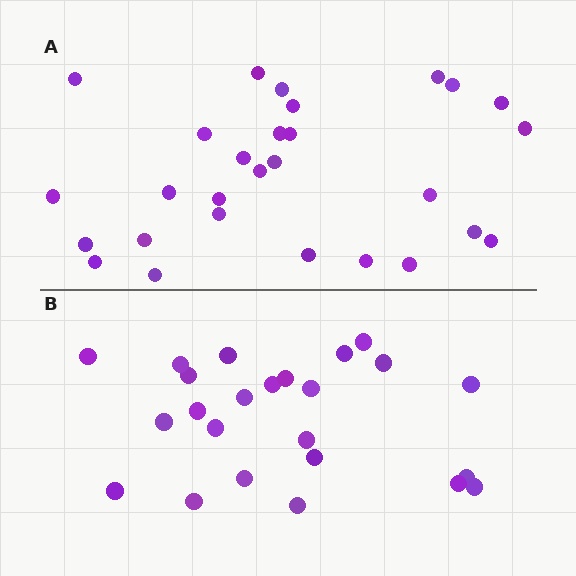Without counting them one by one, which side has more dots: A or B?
Region A (the top region) has more dots.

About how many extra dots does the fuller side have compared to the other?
Region A has about 4 more dots than region B.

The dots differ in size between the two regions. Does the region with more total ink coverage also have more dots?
No. Region B has more total ink coverage because its dots are larger, but region A actually contains more individual dots. Total area can be misleading — the number of items is what matters here.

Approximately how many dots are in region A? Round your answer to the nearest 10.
About 30 dots. (The exact count is 28, which rounds to 30.)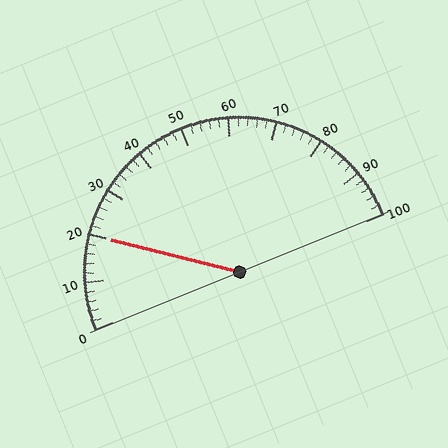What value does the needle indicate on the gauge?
The needle indicates approximately 20.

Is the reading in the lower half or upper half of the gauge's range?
The reading is in the lower half of the range (0 to 100).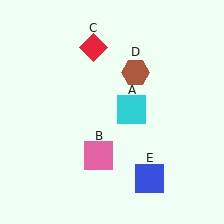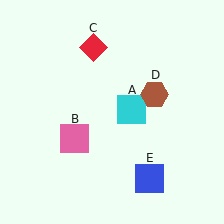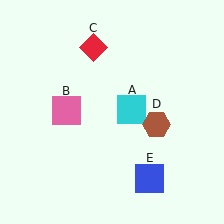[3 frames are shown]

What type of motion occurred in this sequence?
The pink square (object B), brown hexagon (object D) rotated clockwise around the center of the scene.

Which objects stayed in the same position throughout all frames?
Cyan square (object A) and red diamond (object C) and blue square (object E) remained stationary.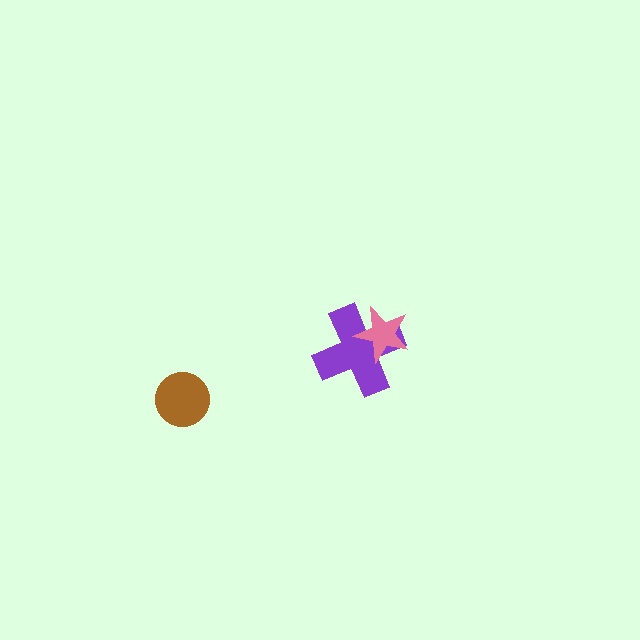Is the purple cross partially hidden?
Yes, it is partially covered by another shape.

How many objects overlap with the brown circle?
0 objects overlap with the brown circle.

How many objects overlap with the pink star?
1 object overlaps with the pink star.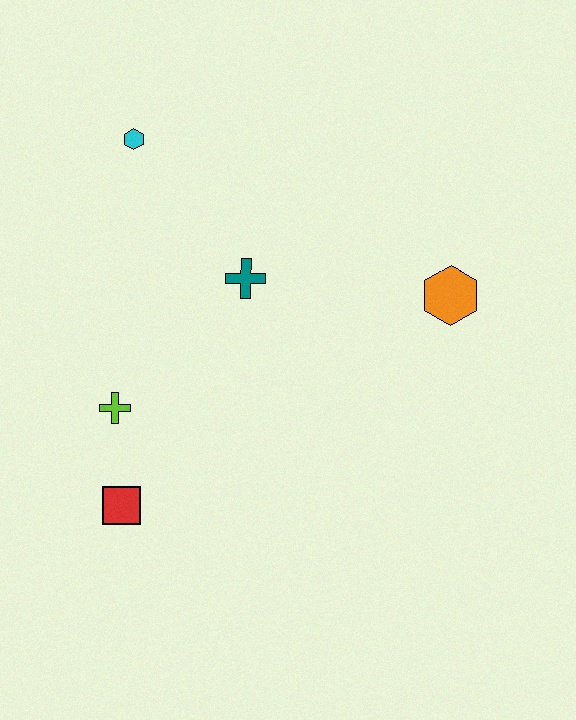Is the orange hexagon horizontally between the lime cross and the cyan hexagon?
No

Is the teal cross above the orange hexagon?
Yes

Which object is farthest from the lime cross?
The orange hexagon is farthest from the lime cross.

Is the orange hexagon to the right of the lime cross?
Yes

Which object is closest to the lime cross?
The red square is closest to the lime cross.